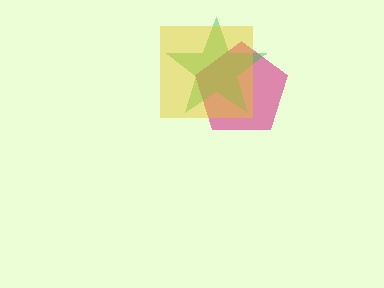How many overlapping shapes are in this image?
There are 3 overlapping shapes in the image.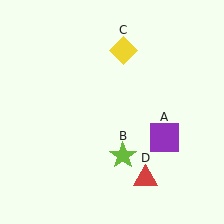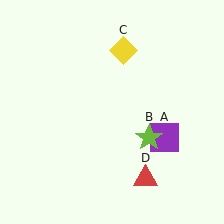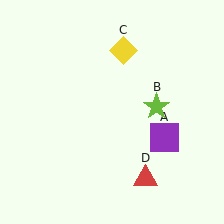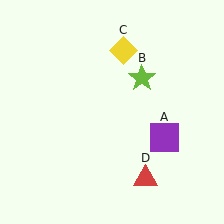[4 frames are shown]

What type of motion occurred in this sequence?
The lime star (object B) rotated counterclockwise around the center of the scene.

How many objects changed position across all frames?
1 object changed position: lime star (object B).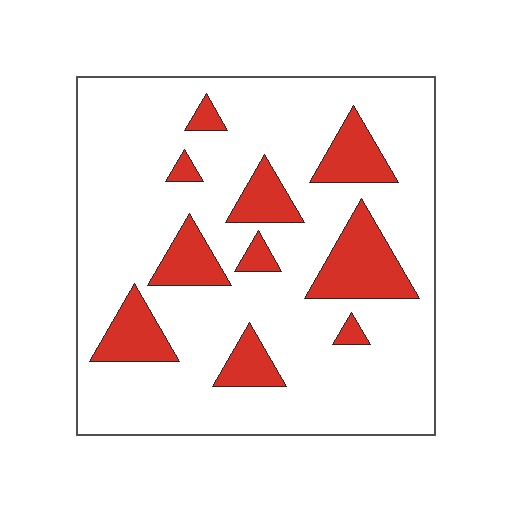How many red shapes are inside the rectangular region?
10.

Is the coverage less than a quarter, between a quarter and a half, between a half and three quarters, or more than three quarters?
Less than a quarter.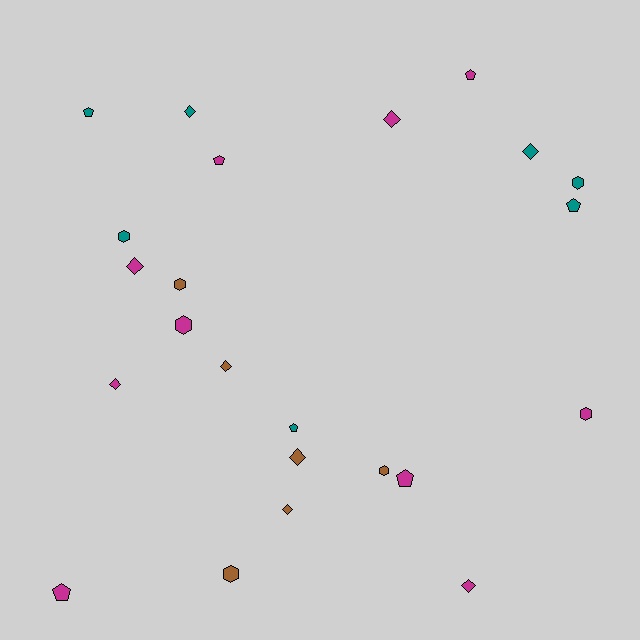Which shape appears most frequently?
Diamond, with 9 objects.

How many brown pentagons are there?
There are no brown pentagons.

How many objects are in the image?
There are 23 objects.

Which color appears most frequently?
Magenta, with 10 objects.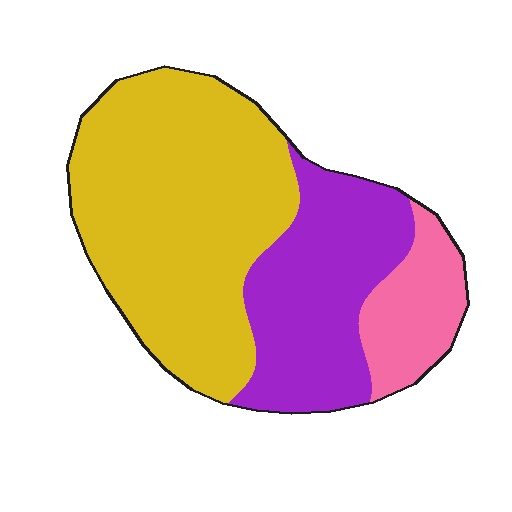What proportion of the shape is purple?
Purple takes up about one third (1/3) of the shape.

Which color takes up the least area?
Pink, at roughly 15%.